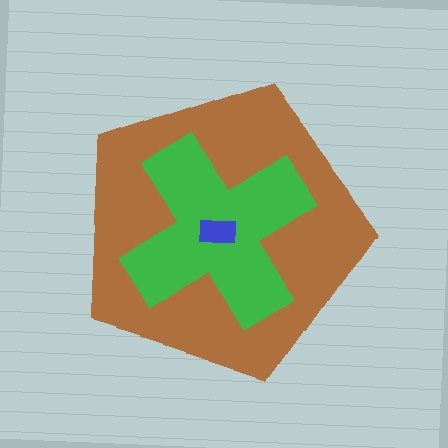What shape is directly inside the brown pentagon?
The green cross.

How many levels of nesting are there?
3.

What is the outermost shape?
The brown pentagon.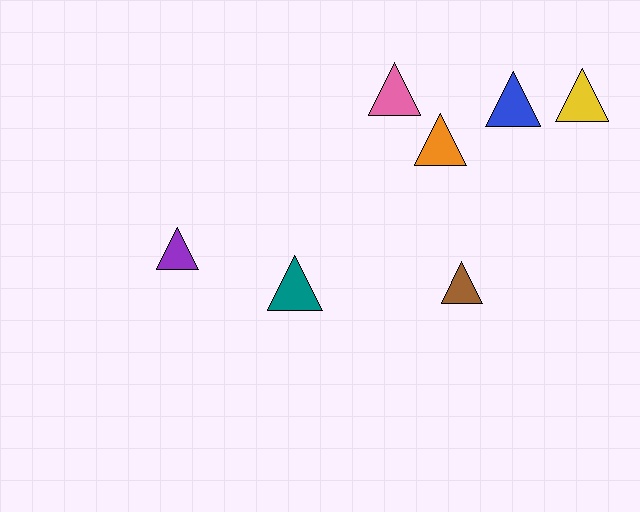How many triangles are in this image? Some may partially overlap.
There are 7 triangles.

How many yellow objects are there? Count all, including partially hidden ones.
There is 1 yellow object.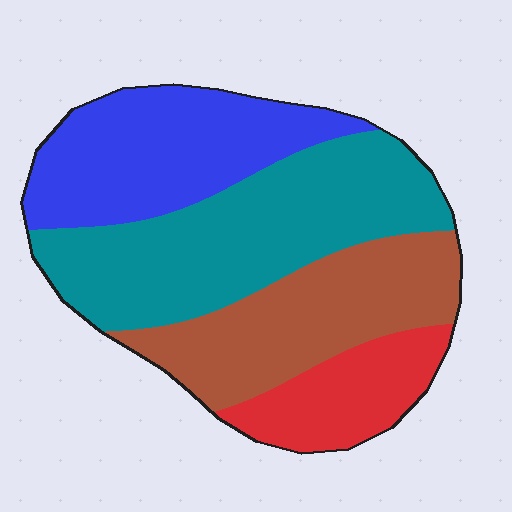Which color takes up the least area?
Red, at roughly 15%.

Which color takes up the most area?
Teal, at roughly 35%.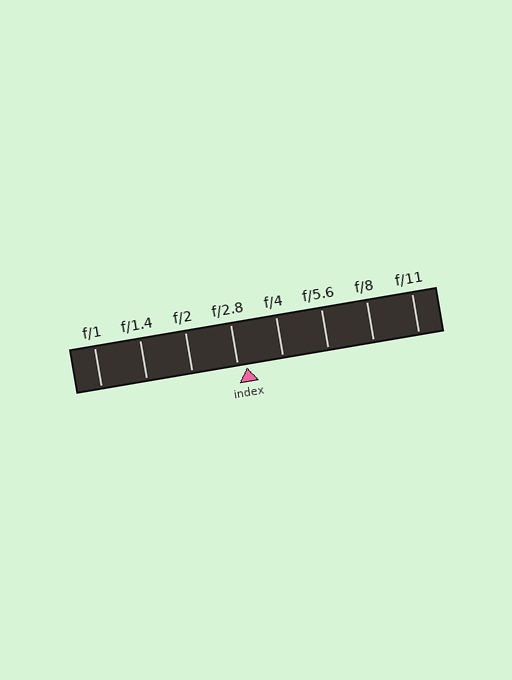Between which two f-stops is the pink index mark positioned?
The index mark is between f/2.8 and f/4.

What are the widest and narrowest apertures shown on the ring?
The widest aperture shown is f/1 and the narrowest is f/11.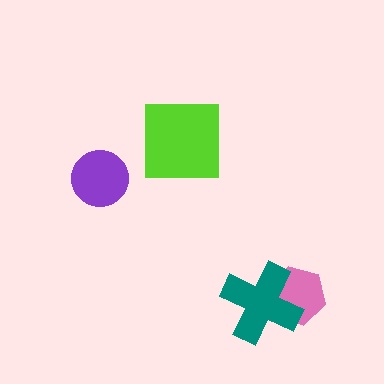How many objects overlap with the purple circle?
0 objects overlap with the purple circle.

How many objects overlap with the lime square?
0 objects overlap with the lime square.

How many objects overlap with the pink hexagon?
1 object overlaps with the pink hexagon.